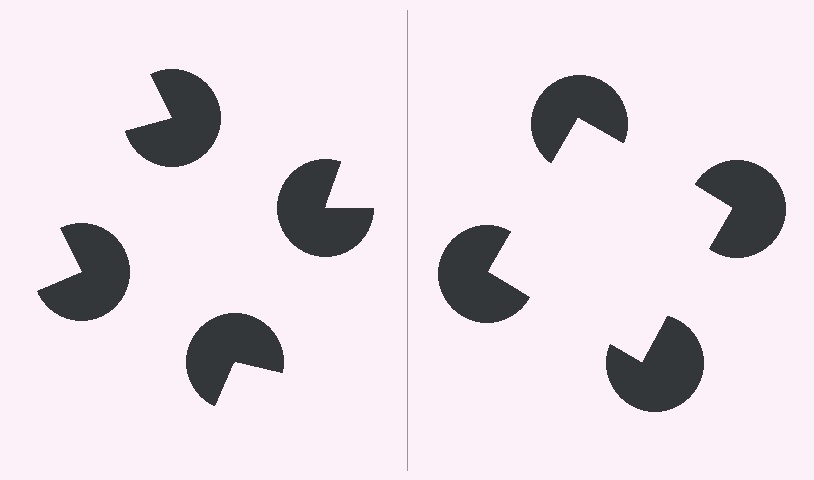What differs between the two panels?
The pac-man discs are positioned identically on both sides; only the wedge orientations differ. On the right they align to a square; on the left they are misaligned.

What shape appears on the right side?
An illusory square.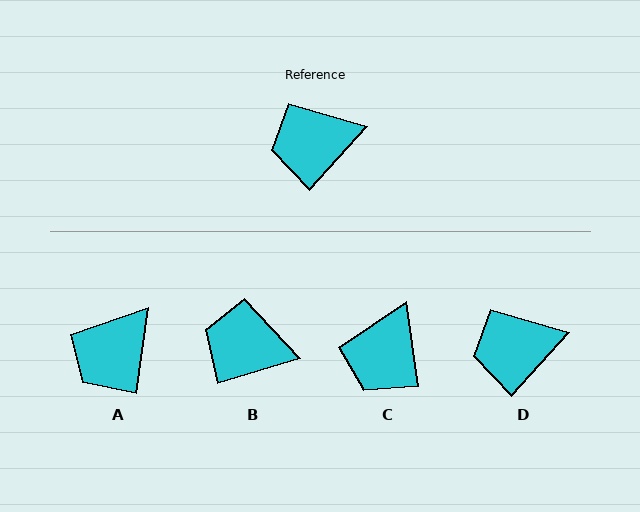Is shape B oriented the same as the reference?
No, it is off by about 31 degrees.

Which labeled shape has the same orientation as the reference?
D.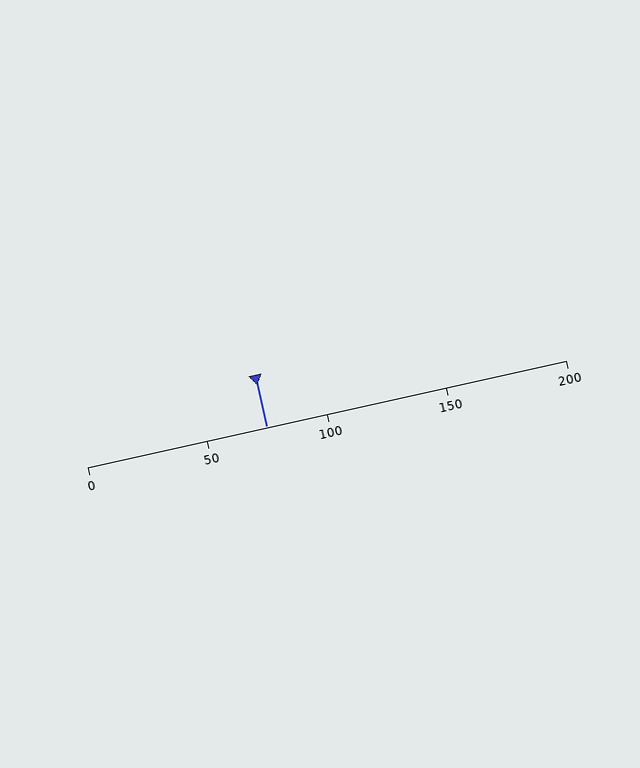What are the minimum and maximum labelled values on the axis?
The axis runs from 0 to 200.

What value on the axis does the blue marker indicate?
The marker indicates approximately 75.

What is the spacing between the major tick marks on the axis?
The major ticks are spaced 50 apart.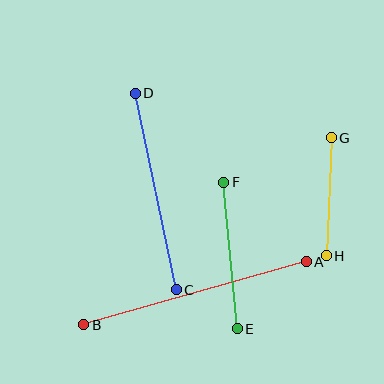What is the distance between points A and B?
The distance is approximately 232 pixels.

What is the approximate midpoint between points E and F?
The midpoint is at approximately (231, 255) pixels.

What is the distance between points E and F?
The distance is approximately 147 pixels.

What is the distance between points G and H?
The distance is approximately 118 pixels.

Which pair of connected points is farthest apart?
Points A and B are farthest apart.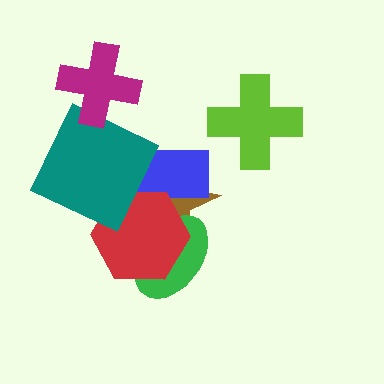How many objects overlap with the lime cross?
0 objects overlap with the lime cross.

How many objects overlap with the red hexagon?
4 objects overlap with the red hexagon.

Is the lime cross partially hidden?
No, no other shape covers it.